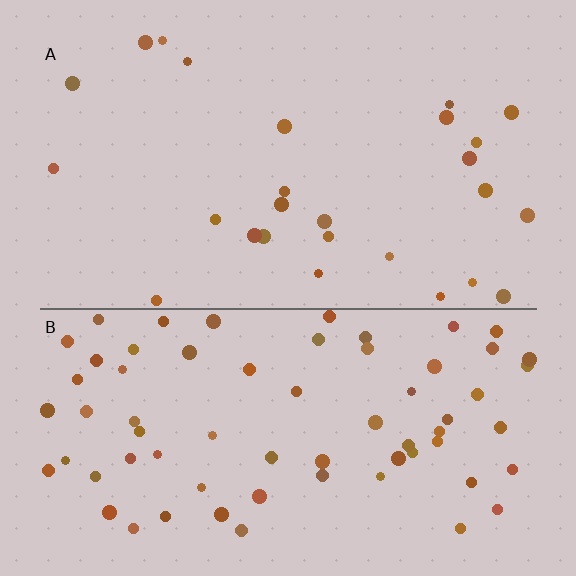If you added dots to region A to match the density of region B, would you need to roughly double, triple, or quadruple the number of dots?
Approximately triple.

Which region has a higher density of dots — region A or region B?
B (the bottom).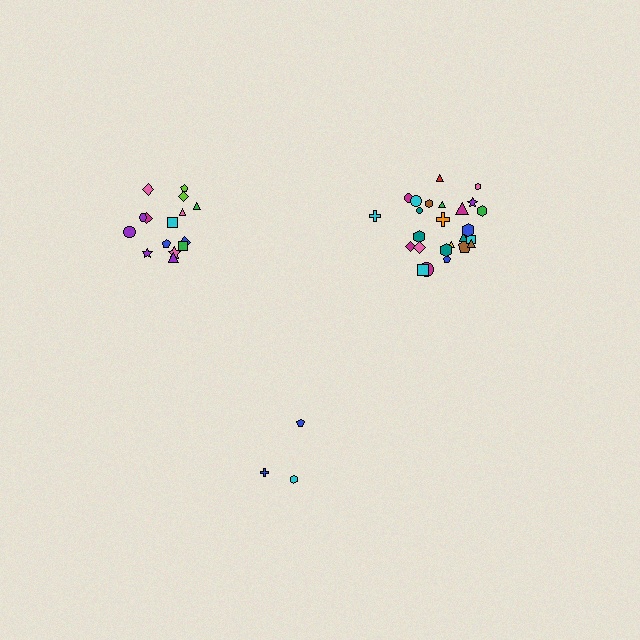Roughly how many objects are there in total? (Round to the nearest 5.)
Roughly 45 objects in total.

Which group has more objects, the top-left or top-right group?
The top-right group.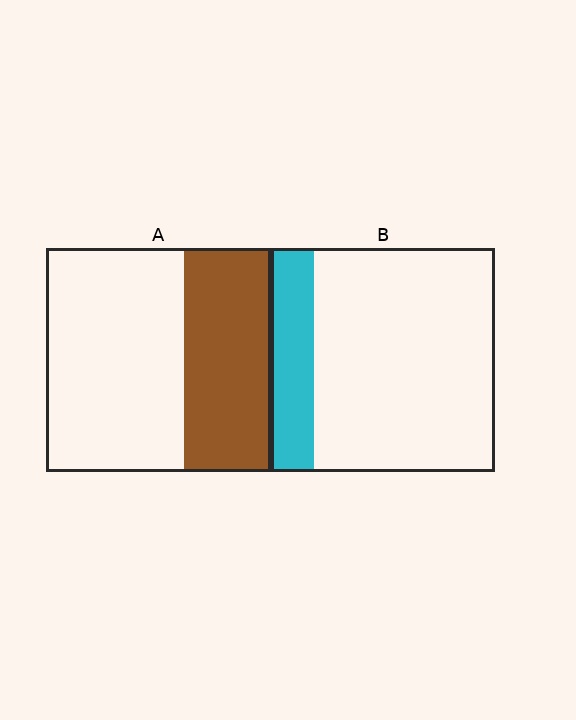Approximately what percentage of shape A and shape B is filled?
A is approximately 40% and B is approximately 20%.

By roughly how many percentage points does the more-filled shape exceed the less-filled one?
By roughly 20 percentage points (A over B).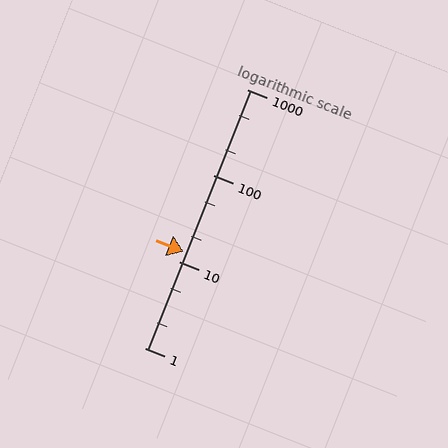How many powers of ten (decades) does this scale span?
The scale spans 3 decades, from 1 to 1000.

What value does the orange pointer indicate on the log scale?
The pointer indicates approximately 13.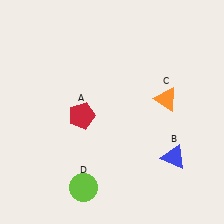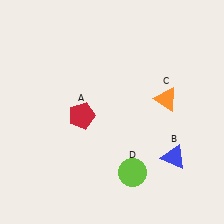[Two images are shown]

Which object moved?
The lime circle (D) moved right.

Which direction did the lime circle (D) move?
The lime circle (D) moved right.